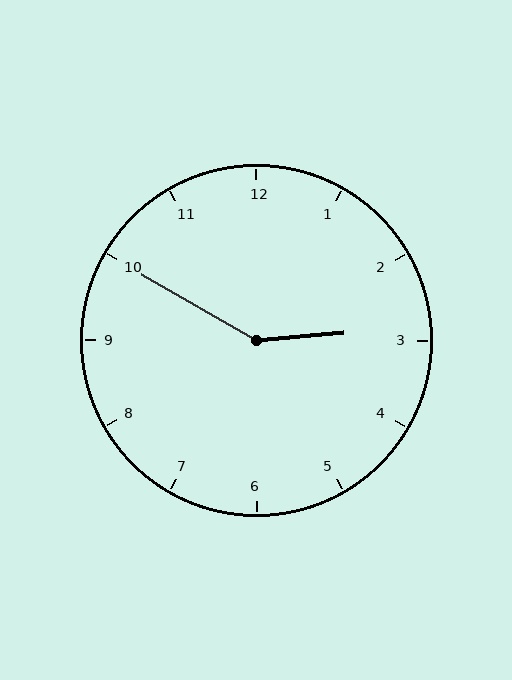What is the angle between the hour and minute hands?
Approximately 145 degrees.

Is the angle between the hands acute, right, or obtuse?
It is obtuse.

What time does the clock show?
2:50.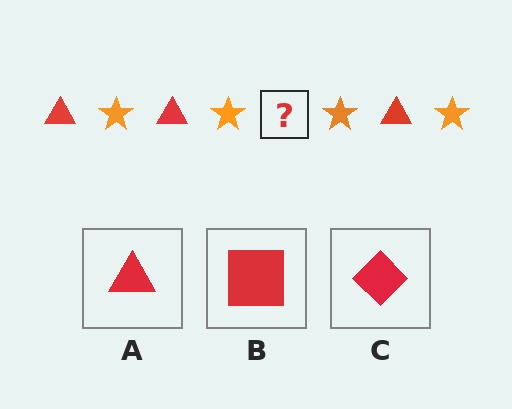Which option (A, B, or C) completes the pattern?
A.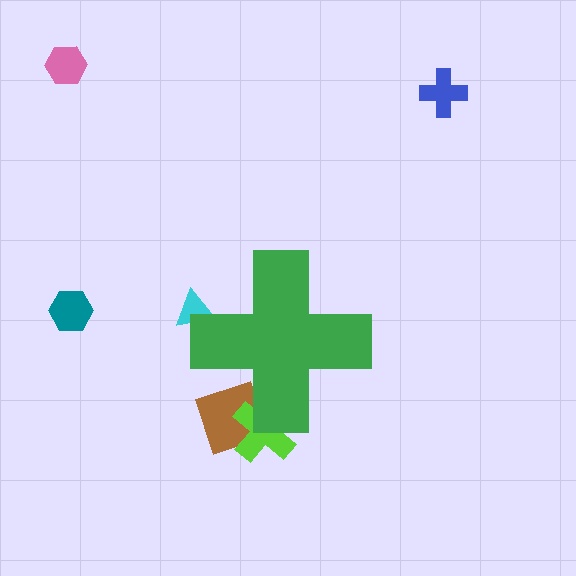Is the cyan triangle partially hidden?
Yes, the cyan triangle is partially hidden behind the green cross.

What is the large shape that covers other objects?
A green cross.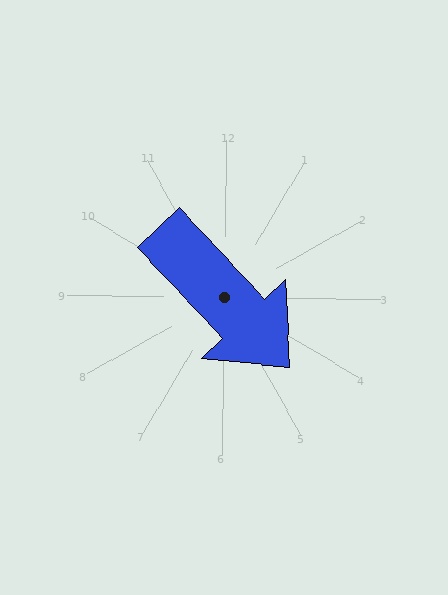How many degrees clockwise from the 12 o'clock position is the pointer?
Approximately 136 degrees.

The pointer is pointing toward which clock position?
Roughly 5 o'clock.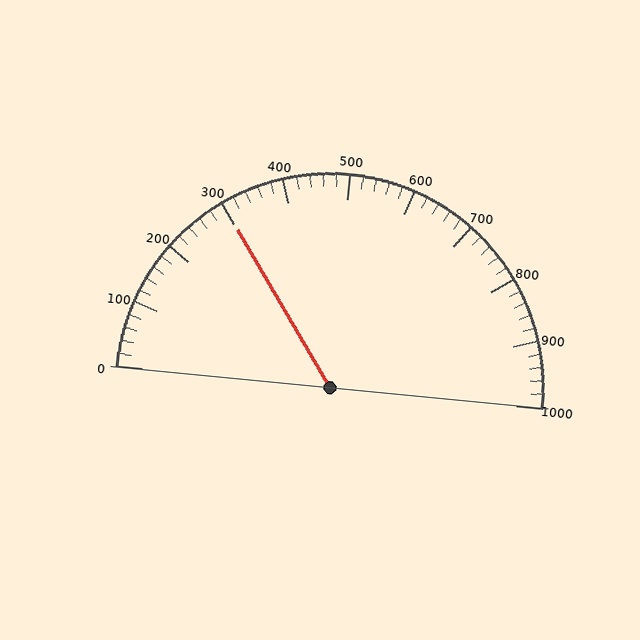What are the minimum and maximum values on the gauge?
The gauge ranges from 0 to 1000.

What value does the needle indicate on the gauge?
The needle indicates approximately 300.